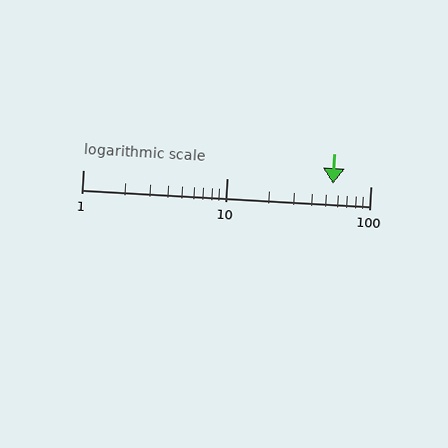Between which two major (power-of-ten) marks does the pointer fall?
The pointer is between 10 and 100.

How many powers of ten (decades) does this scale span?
The scale spans 2 decades, from 1 to 100.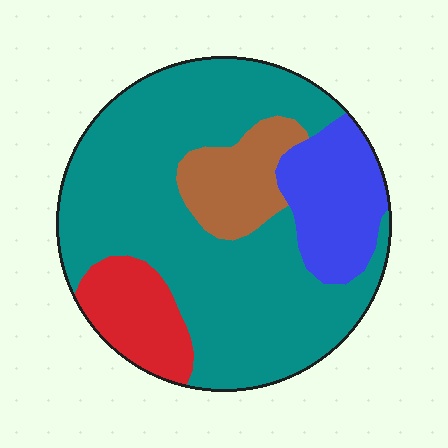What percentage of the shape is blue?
Blue takes up about one sixth (1/6) of the shape.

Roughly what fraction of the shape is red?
Red takes up less than a sixth of the shape.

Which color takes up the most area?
Teal, at roughly 65%.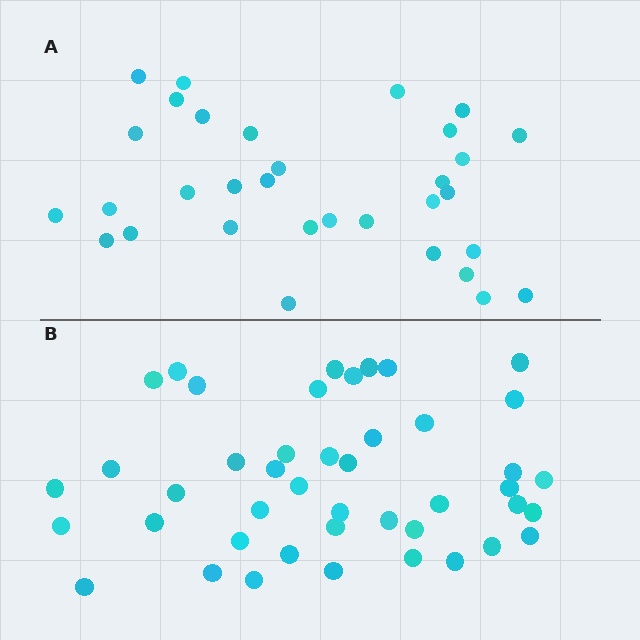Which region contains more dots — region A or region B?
Region B (the bottom region) has more dots.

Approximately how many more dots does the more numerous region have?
Region B has roughly 12 or so more dots than region A.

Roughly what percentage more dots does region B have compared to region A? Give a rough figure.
About 40% more.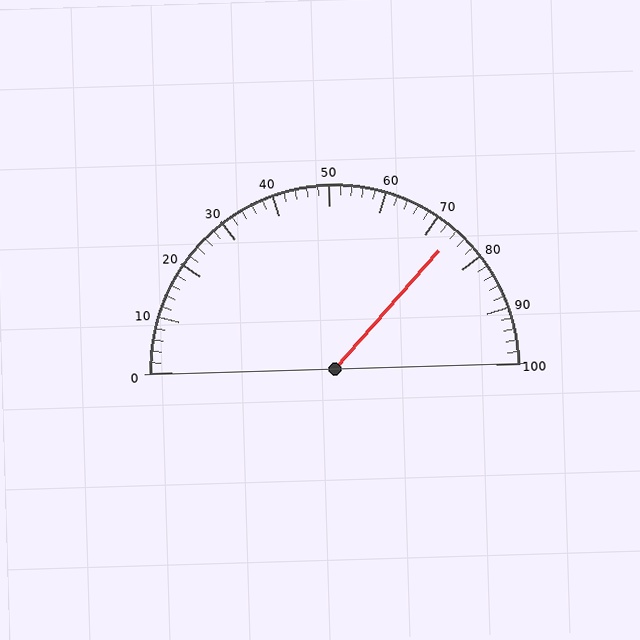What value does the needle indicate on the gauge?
The needle indicates approximately 74.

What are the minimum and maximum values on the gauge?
The gauge ranges from 0 to 100.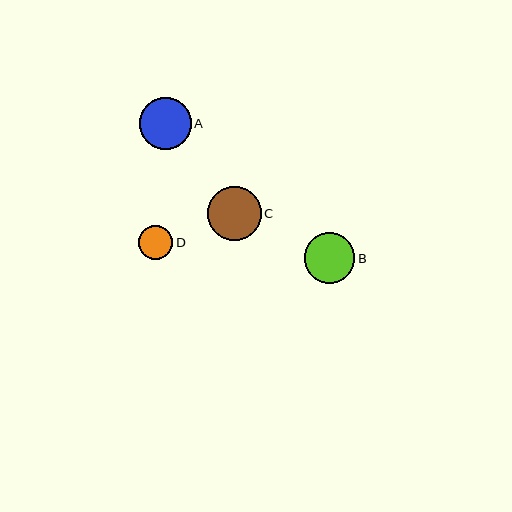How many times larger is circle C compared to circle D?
Circle C is approximately 1.6 times the size of circle D.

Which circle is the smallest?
Circle D is the smallest with a size of approximately 34 pixels.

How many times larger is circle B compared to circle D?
Circle B is approximately 1.5 times the size of circle D.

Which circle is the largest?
Circle C is the largest with a size of approximately 54 pixels.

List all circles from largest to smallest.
From largest to smallest: C, A, B, D.